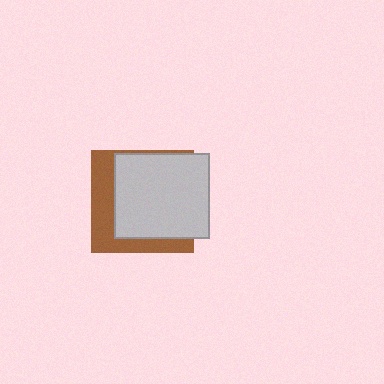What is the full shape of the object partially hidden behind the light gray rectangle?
The partially hidden object is a brown square.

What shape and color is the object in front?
The object in front is a light gray rectangle.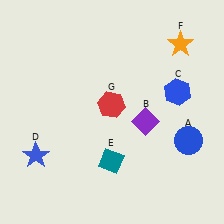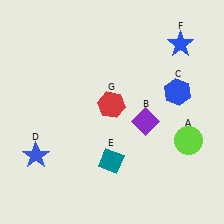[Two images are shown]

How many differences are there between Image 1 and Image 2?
There are 2 differences between the two images.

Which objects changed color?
A changed from blue to lime. F changed from orange to blue.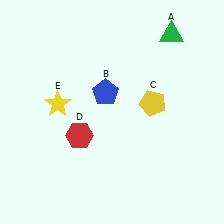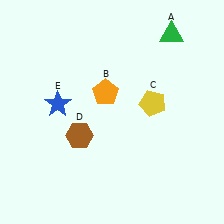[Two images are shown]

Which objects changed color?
B changed from blue to orange. D changed from red to brown. E changed from yellow to blue.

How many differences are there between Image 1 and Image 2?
There are 3 differences between the two images.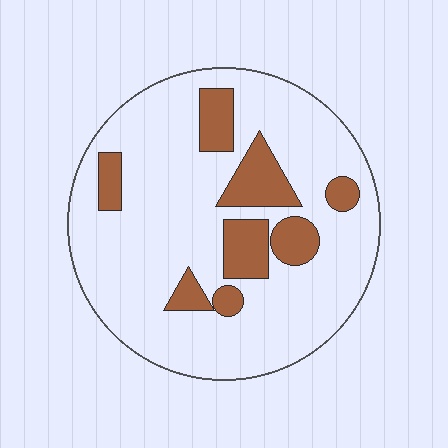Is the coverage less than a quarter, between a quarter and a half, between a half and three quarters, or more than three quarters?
Less than a quarter.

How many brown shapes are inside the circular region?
8.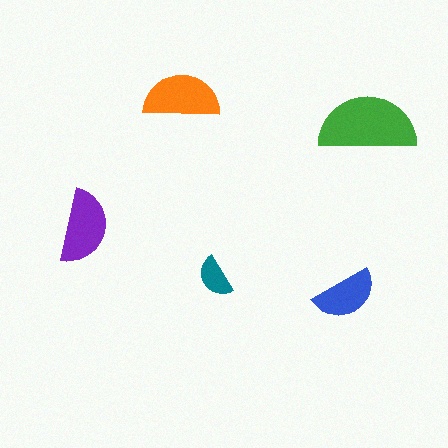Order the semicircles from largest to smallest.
the green one, the orange one, the purple one, the blue one, the teal one.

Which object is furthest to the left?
The purple semicircle is leftmost.